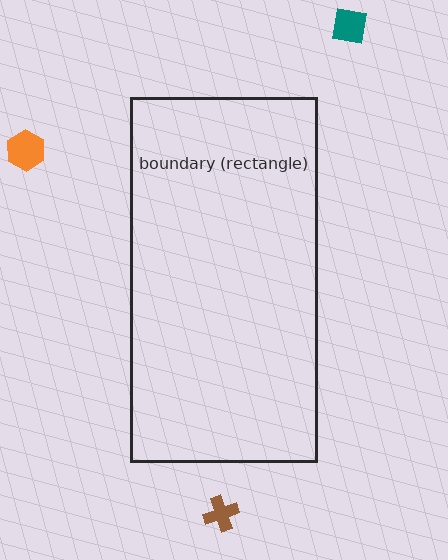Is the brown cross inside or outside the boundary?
Outside.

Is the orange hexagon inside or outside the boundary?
Outside.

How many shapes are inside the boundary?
0 inside, 3 outside.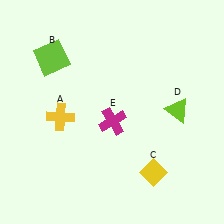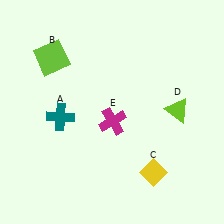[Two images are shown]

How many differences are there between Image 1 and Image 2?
There is 1 difference between the two images.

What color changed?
The cross (A) changed from yellow in Image 1 to teal in Image 2.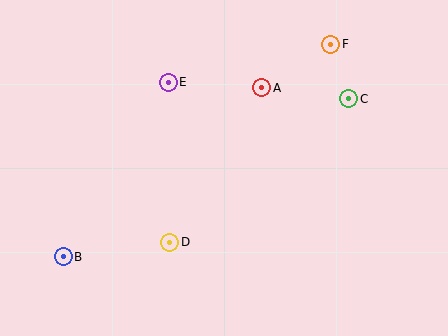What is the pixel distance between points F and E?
The distance between F and E is 167 pixels.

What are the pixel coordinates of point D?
Point D is at (170, 242).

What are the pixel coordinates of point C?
Point C is at (349, 99).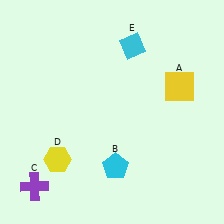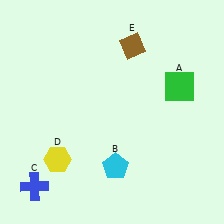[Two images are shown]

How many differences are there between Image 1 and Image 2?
There are 3 differences between the two images.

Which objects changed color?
A changed from yellow to green. C changed from purple to blue. E changed from cyan to brown.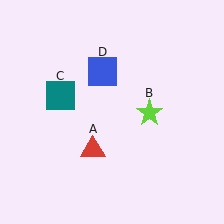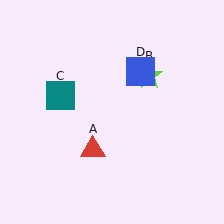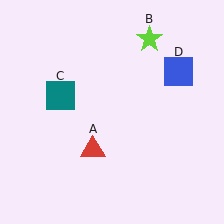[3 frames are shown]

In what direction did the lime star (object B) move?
The lime star (object B) moved up.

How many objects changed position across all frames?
2 objects changed position: lime star (object B), blue square (object D).